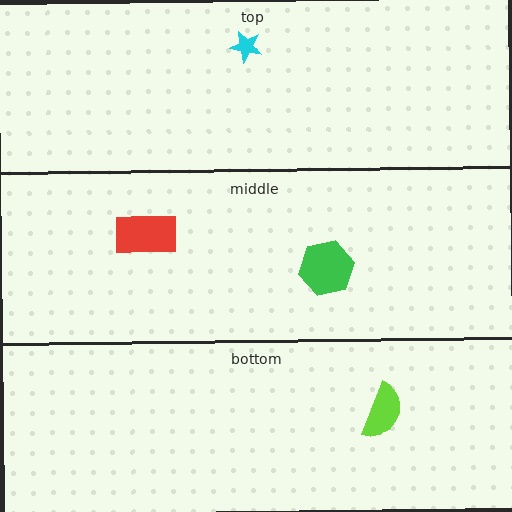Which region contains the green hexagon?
The middle region.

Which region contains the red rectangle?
The middle region.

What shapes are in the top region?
The cyan star.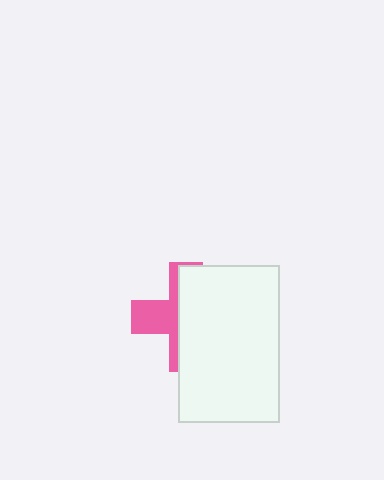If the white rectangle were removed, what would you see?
You would see the complete pink cross.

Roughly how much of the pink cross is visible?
A small part of it is visible (roughly 36%).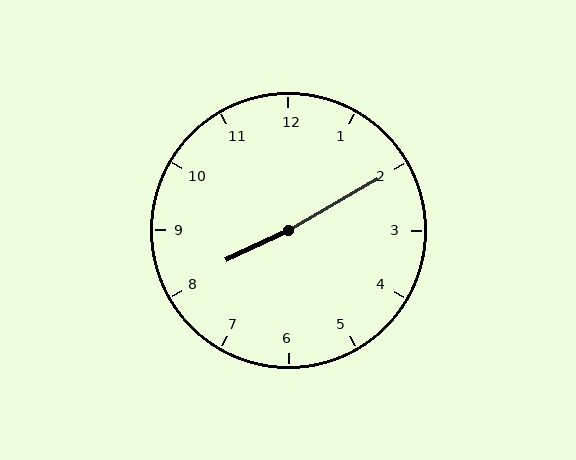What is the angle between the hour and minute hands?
Approximately 175 degrees.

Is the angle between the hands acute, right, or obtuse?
It is obtuse.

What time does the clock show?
8:10.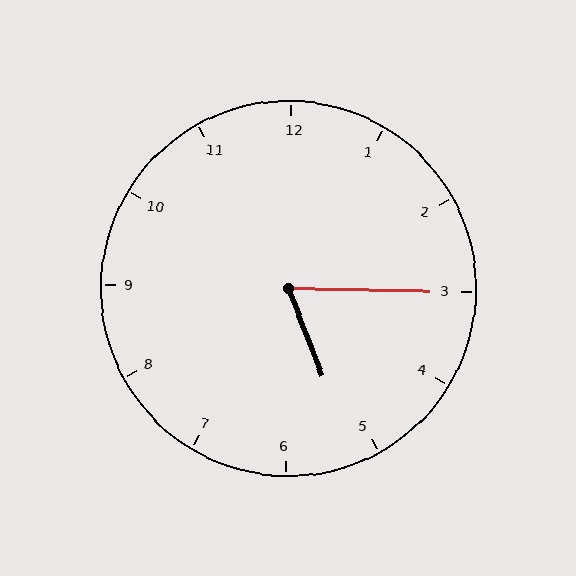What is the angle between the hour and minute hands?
Approximately 68 degrees.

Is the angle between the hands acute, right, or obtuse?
It is acute.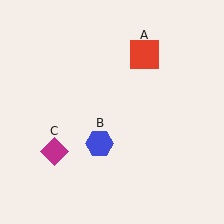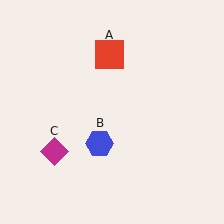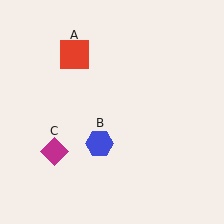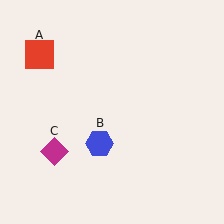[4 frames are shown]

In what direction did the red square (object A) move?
The red square (object A) moved left.